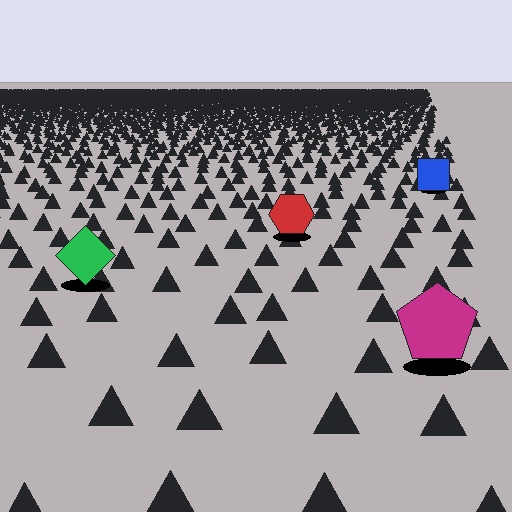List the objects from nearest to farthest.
From nearest to farthest: the magenta pentagon, the green diamond, the red hexagon, the blue square.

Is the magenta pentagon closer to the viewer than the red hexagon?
Yes. The magenta pentagon is closer — you can tell from the texture gradient: the ground texture is coarser near it.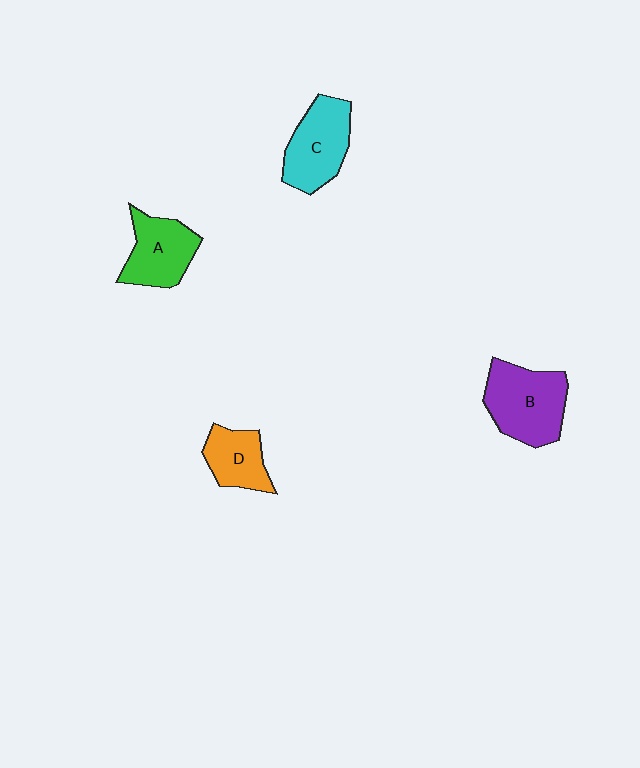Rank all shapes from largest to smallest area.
From largest to smallest: B (purple), C (cyan), A (green), D (orange).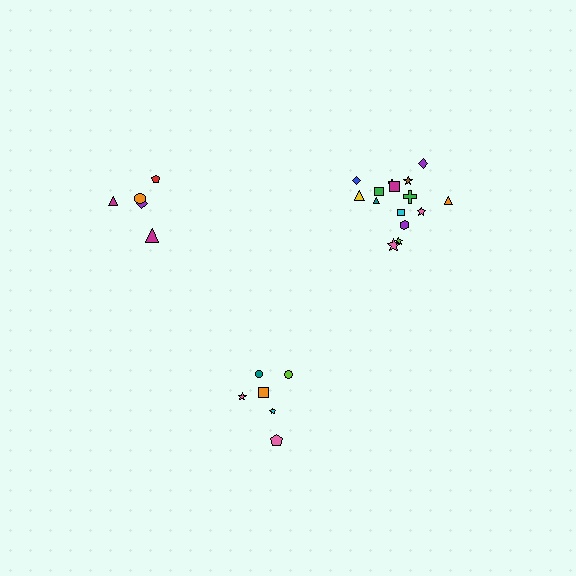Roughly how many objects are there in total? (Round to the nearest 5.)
Roughly 25 objects in total.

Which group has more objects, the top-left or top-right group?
The top-right group.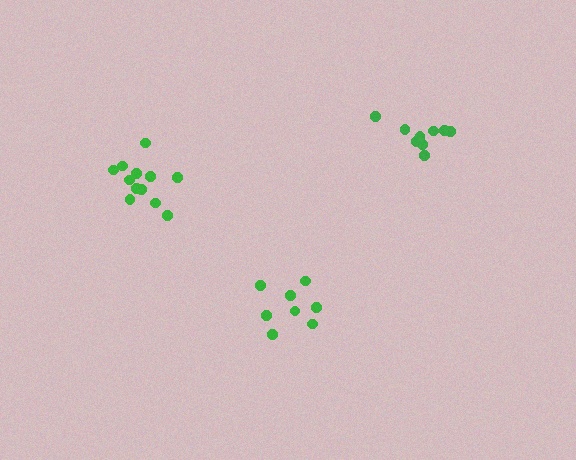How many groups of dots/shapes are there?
There are 3 groups.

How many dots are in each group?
Group 1: 12 dots, Group 2: 8 dots, Group 3: 9 dots (29 total).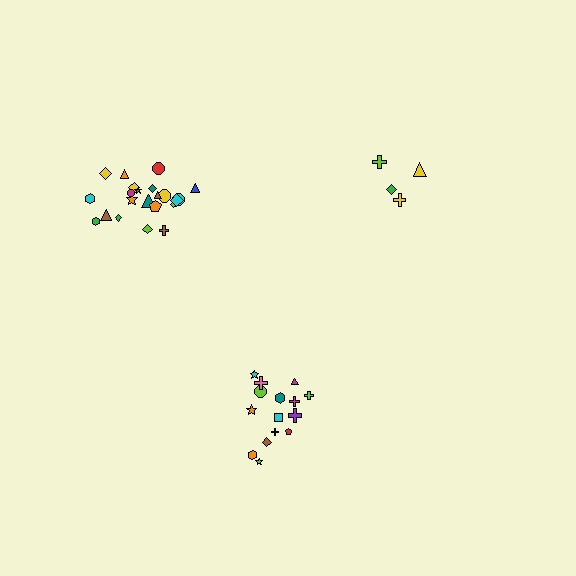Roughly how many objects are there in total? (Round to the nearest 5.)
Roughly 40 objects in total.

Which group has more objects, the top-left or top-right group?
The top-left group.